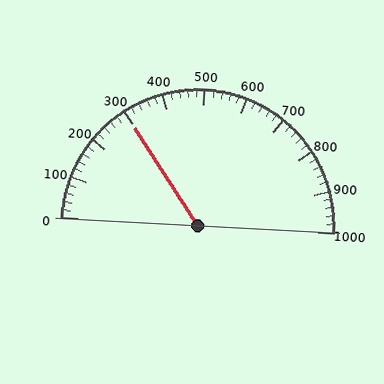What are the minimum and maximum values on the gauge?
The gauge ranges from 0 to 1000.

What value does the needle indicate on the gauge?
The needle indicates approximately 300.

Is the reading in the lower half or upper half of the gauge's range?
The reading is in the lower half of the range (0 to 1000).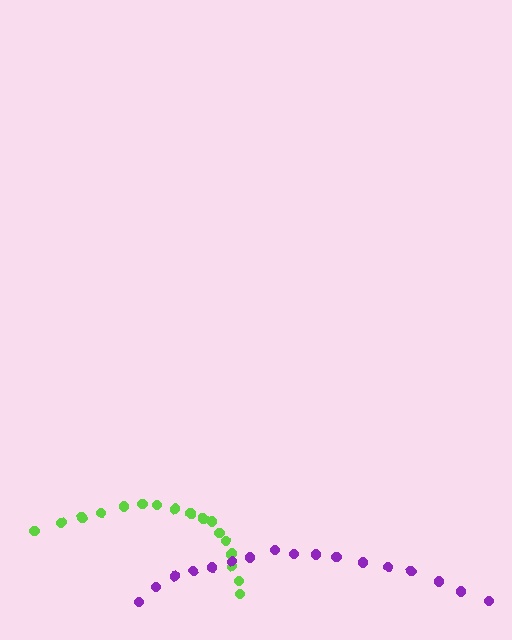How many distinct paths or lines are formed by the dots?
There are 2 distinct paths.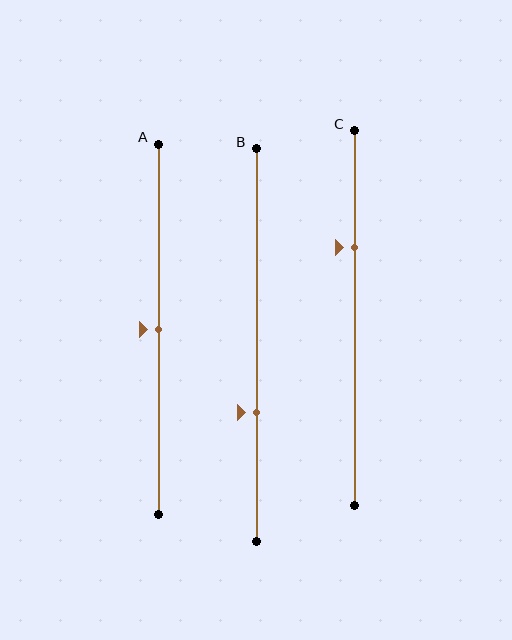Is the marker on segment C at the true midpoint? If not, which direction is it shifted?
No, the marker on segment C is shifted upward by about 19% of the segment length.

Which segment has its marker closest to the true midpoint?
Segment A has its marker closest to the true midpoint.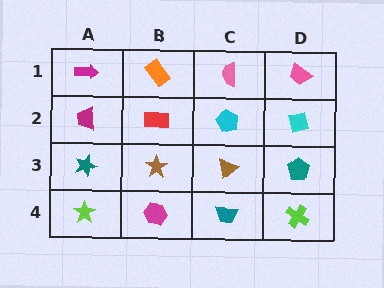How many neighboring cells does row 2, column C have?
4.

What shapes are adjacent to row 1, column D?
A cyan square (row 2, column D), a pink semicircle (row 1, column C).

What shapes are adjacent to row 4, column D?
A teal pentagon (row 3, column D), a teal trapezoid (row 4, column C).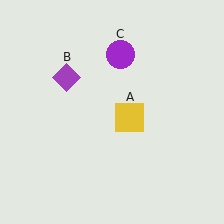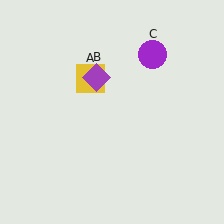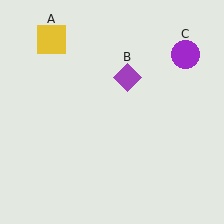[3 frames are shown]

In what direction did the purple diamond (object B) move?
The purple diamond (object B) moved right.